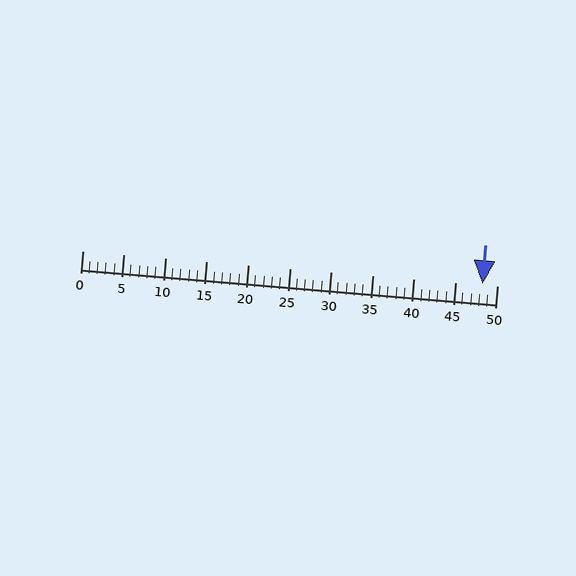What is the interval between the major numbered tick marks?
The major tick marks are spaced 5 units apart.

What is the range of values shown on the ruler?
The ruler shows values from 0 to 50.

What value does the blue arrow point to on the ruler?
The blue arrow points to approximately 48.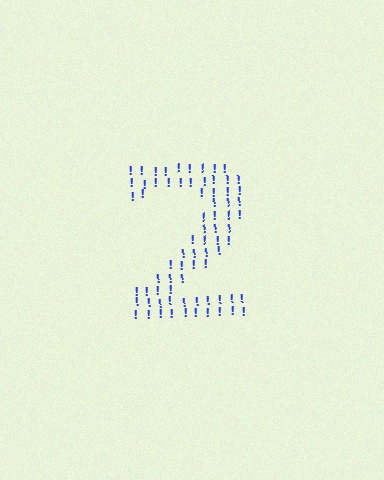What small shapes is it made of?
It is made of small exclamation marks.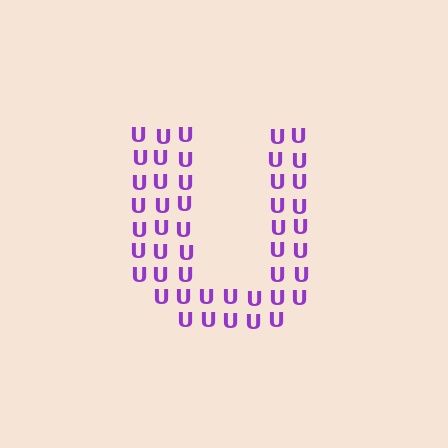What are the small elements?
The small elements are letter U's.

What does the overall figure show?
The overall figure shows the letter U.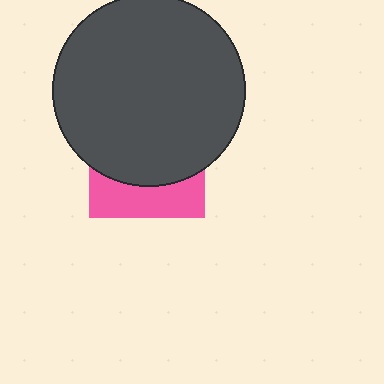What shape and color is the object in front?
The object in front is a dark gray circle.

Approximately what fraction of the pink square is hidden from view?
Roughly 68% of the pink square is hidden behind the dark gray circle.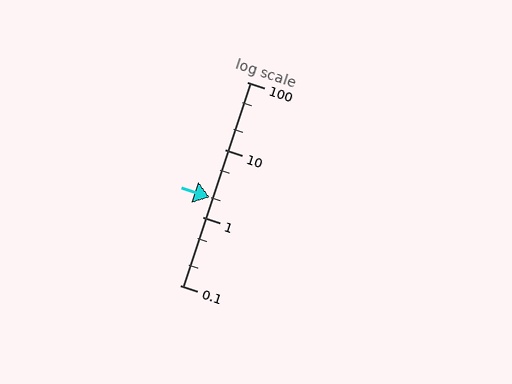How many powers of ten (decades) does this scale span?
The scale spans 3 decades, from 0.1 to 100.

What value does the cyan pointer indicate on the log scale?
The pointer indicates approximately 2.